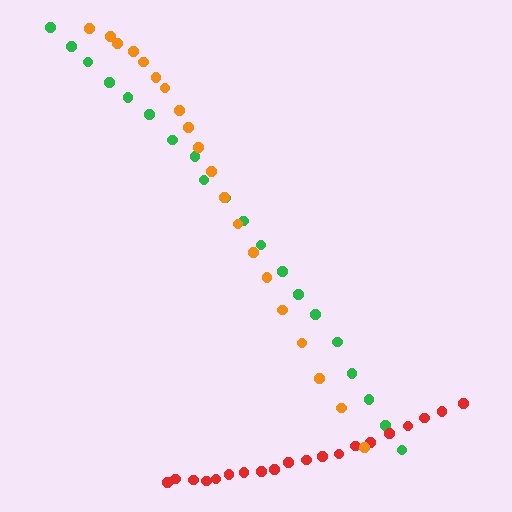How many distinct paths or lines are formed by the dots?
There are 3 distinct paths.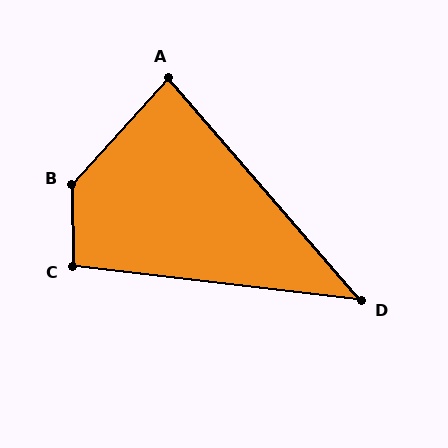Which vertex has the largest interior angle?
B, at approximately 138 degrees.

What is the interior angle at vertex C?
Approximately 97 degrees (obtuse).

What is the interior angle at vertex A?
Approximately 83 degrees (acute).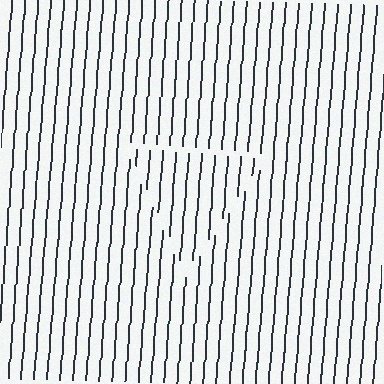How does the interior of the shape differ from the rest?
The interior of the shape contains the same grating, shifted by half a period — the contour is defined by the phase discontinuity where line-ends from the inner and outer gratings abut.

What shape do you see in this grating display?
An illusory triangle. The interior of the shape contains the same grating, shifted by half a period — the contour is defined by the phase discontinuity where line-ends from the inner and outer gratings abut.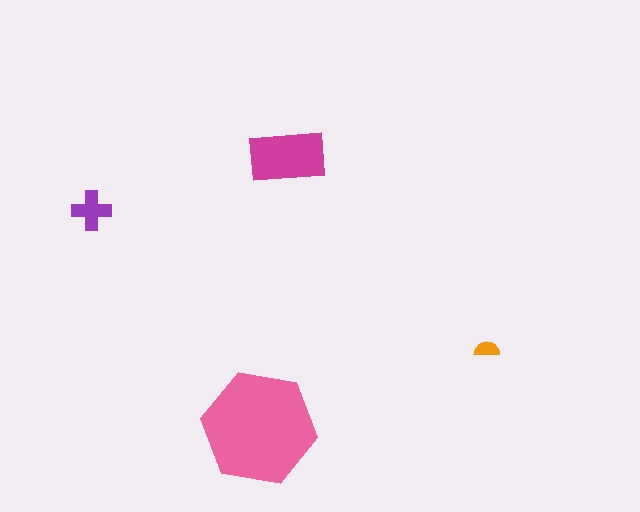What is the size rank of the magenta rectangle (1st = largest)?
2nd.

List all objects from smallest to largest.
The orange semicircle, the purple cross, the magenta rectangle, the pink hexagon.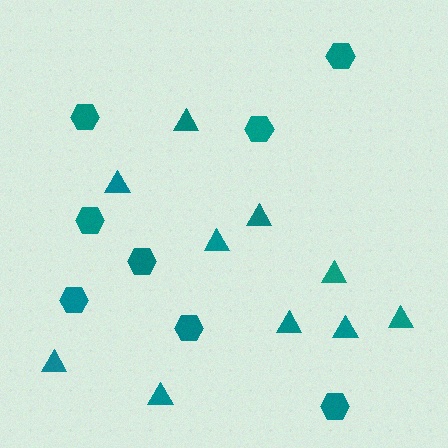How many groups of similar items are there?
There are 2 groups: one group of hexagons (8) and one group of triangles (10).